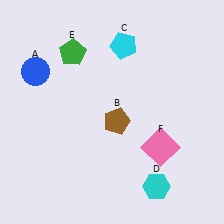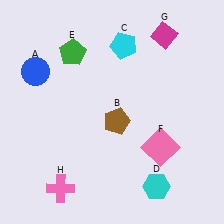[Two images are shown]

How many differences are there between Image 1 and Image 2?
There are 2 differences between the two images.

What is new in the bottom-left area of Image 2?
A pink cross (H) was added in the bottom-left area of Image 2.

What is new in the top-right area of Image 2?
A magenta diamond (G) was added in the top-right area of Image 2.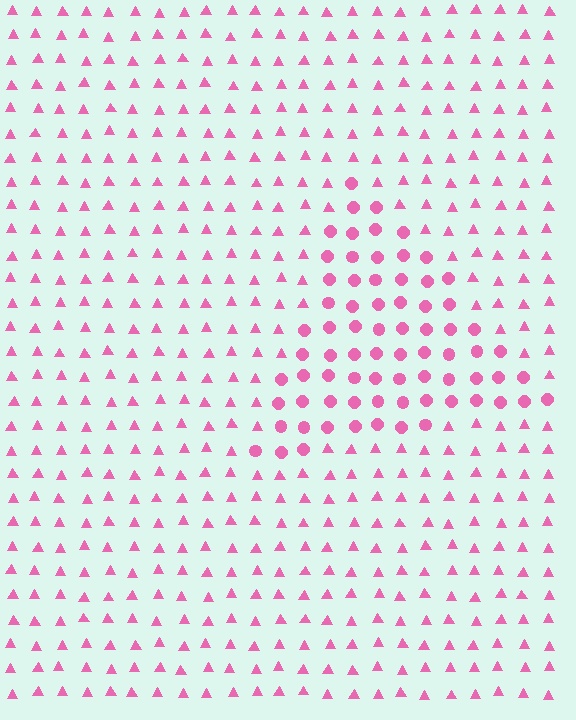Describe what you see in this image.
The image is filled with small pink elements arranged in a uniform grid. A triangle-shaped region contains circles, while the surrounding area contains triangles. The boundary is defined purely by the change in element shape.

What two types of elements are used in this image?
The image uses circles inside the triangle region and triangles outside it.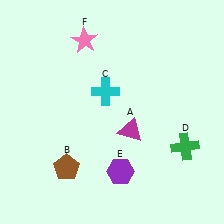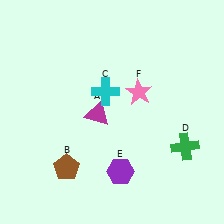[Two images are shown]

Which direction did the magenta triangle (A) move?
The magenta triangle (A) moved left.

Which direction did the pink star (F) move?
The pink star (F) moved right.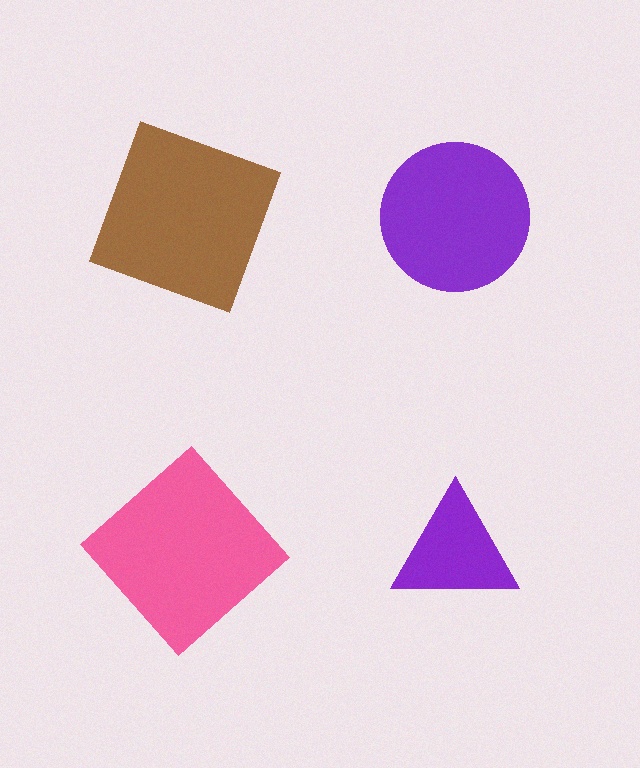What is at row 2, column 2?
A purple triangle.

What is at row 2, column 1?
A pink diamond.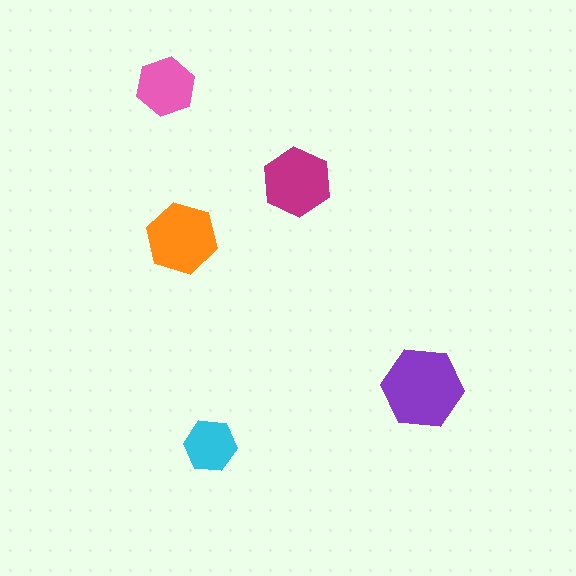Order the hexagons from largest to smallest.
the purple one, the orange one, the magenta one, the pink one, the cyan one.